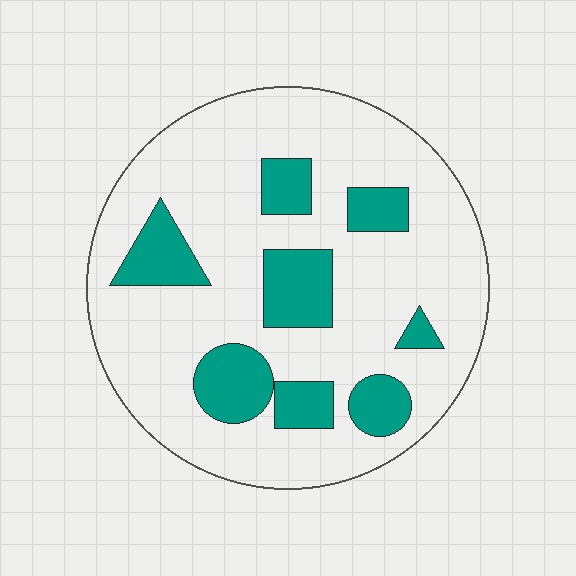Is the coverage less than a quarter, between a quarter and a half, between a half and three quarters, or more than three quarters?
Less than a quarter.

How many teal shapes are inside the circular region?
8.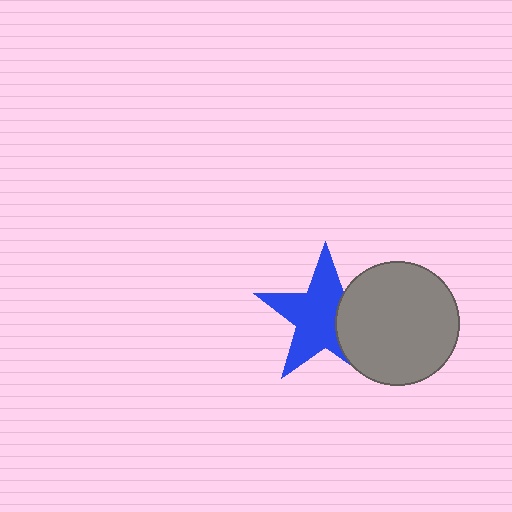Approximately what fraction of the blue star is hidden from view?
Roughly 32% of the blue star is hidden behind the gray circle.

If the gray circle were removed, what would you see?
You would see the complete blue star.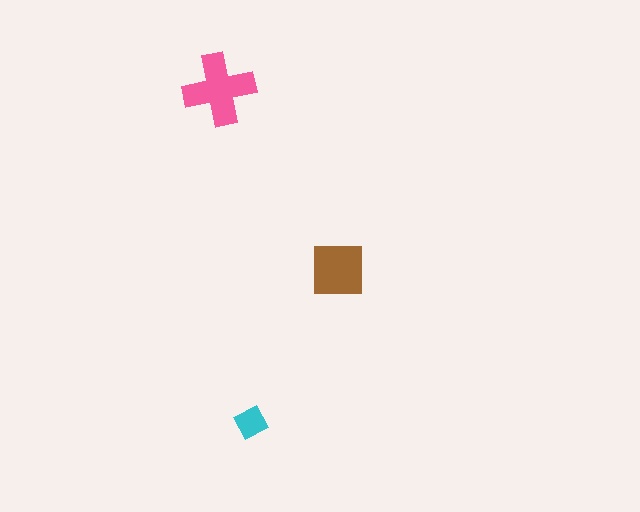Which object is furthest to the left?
The pink cross is leftmost.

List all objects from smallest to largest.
The cyan diamond, the brown square, the pink cross.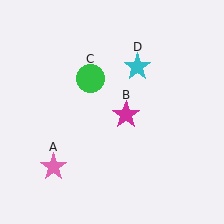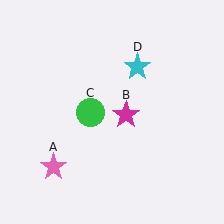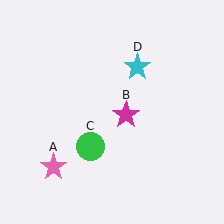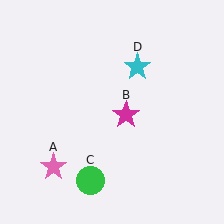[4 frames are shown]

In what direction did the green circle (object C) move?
The green circle (object C) moved down.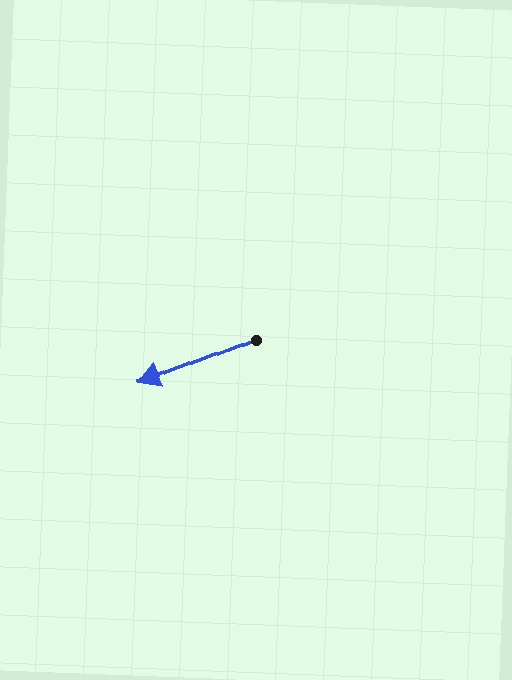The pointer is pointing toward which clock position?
Roughly 8 o'clock.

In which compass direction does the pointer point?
West.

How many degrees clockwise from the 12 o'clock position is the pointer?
Approximately 248 degrees.